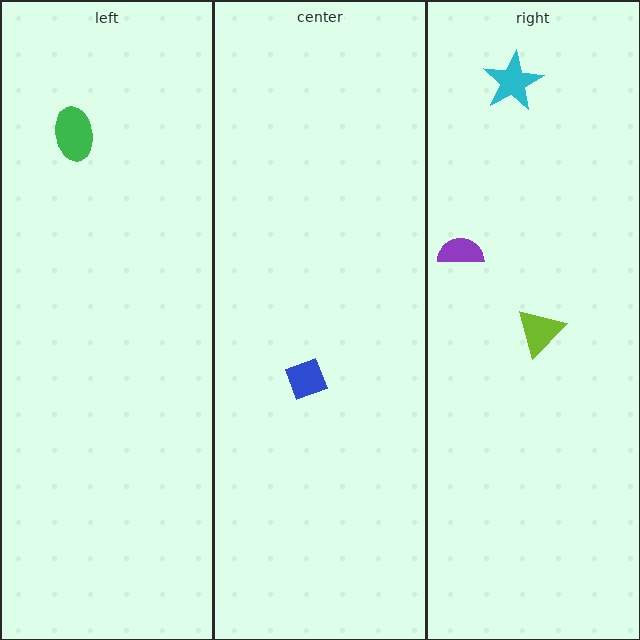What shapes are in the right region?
The cyan star, the lime triangle, the purple semicircle.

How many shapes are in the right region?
3.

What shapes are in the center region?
The blue diamond.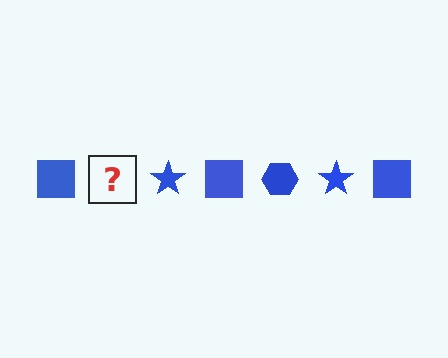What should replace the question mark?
The question mark should be replaced with a blue hexagon.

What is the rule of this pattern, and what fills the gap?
The rule is that the pattern cycles through square, hexagon, star shapes in blue. The gap should be filled with a blue hexagon.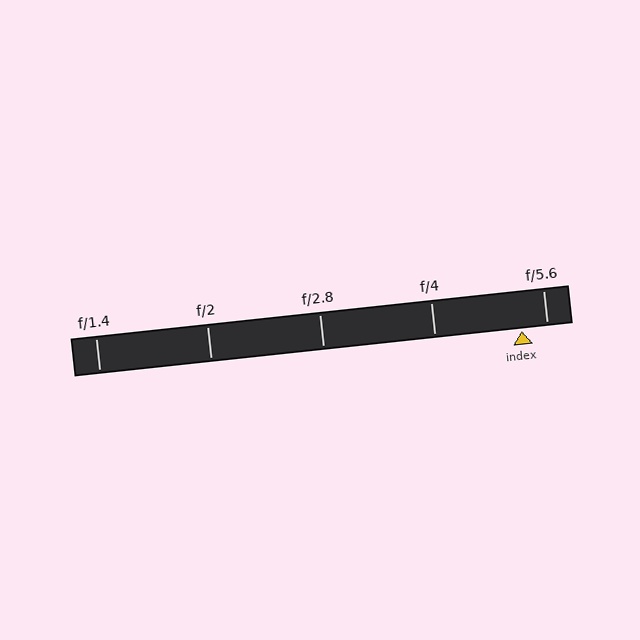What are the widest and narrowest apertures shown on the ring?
The widest aperture shown is f/1.4 and the narrowest is f/5.6.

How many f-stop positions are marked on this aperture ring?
There are 5 f-stop positions marked.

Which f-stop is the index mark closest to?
The index mark is closest to f/5.6.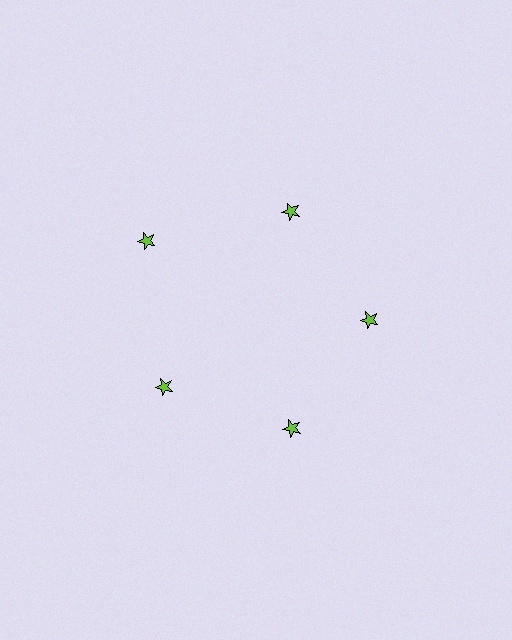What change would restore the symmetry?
The symmetry would be restored by moving it inward, back onto the ring so that all 5 stars sit at equal angles and equal distance from the center.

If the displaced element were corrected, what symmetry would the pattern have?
It would have 5-fold rotational symmetry — the pattern would map onto itself every 72 degrees.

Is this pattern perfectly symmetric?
No. The 5 lime stars are arranged in a ring, but one element near the 10 o'clock position is pushed outward from the center, breaking the 5-fold rotational symmetry.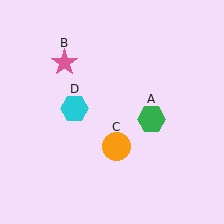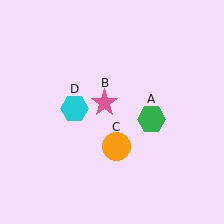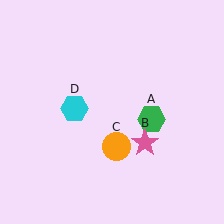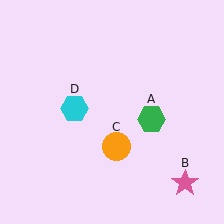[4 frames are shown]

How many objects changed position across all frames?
1 object changed position: pink star (object B).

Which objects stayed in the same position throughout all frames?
Green hexagon (object A) and orange circle (object C) and cyan hexagon (object D) remained stationary.